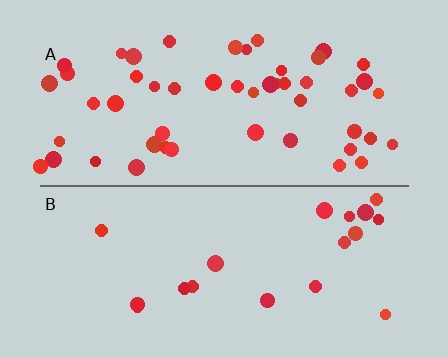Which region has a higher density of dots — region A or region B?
A (the top).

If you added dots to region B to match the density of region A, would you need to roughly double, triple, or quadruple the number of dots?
Approximately triple.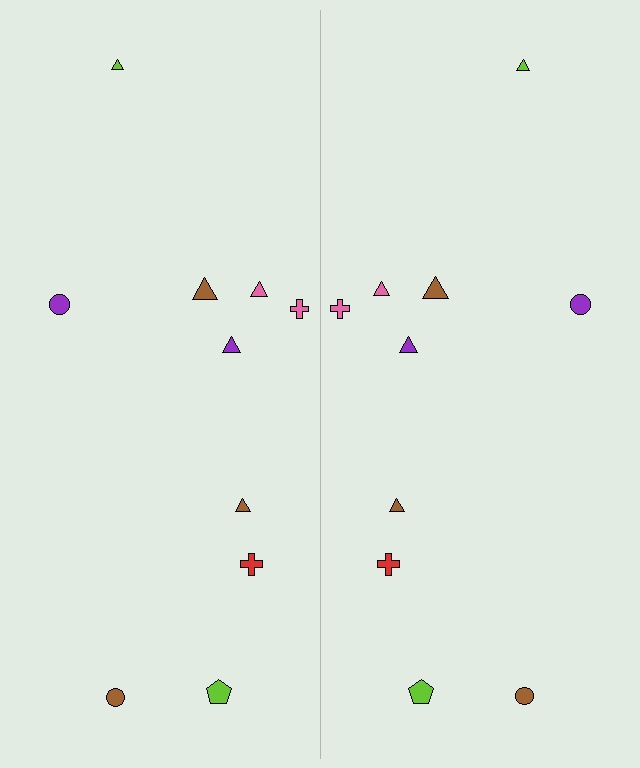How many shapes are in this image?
There are 20 shapes in this image.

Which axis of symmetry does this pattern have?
The pattern has a vertical axis of symmetry running through the center of the image.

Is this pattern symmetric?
Yes, this pattern has bilateral (reflection) symmetry.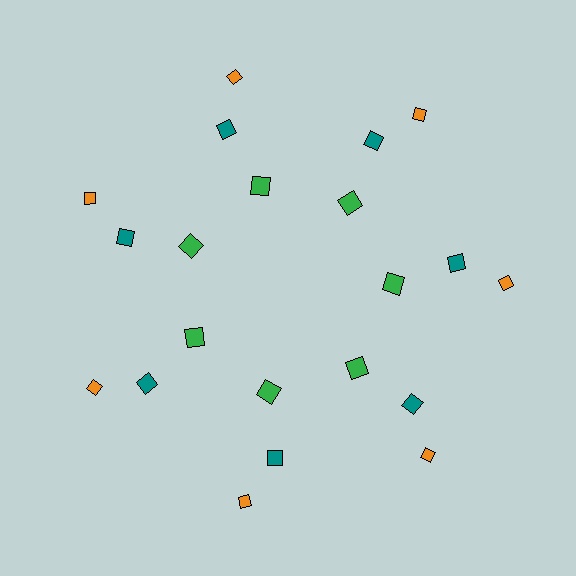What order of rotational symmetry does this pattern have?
This pattern has 7-fold rotational symmetry.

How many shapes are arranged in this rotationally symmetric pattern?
There are 21 shapes, arranged in 7 groups of 3.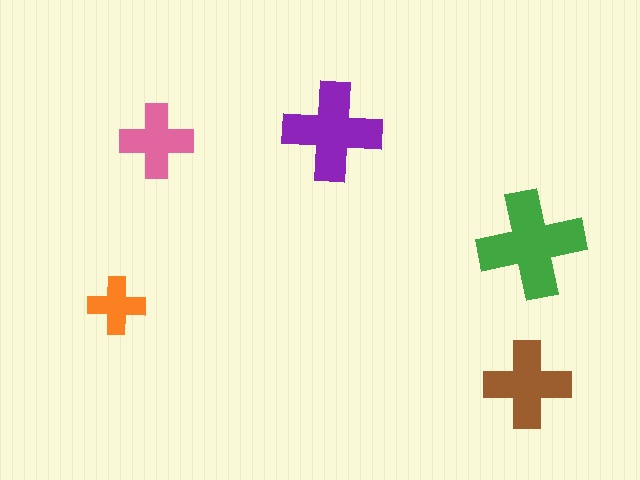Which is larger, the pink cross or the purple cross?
The purple one.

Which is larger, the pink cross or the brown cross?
The brown one.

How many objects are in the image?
There are 5 objects in the image.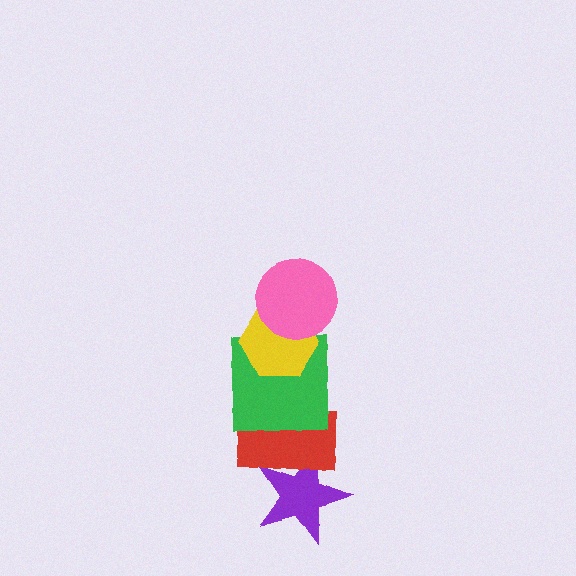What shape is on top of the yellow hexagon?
The pink circle is on top of the yellow hexagon.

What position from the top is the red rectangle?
The red rectangle is 4th from the top.